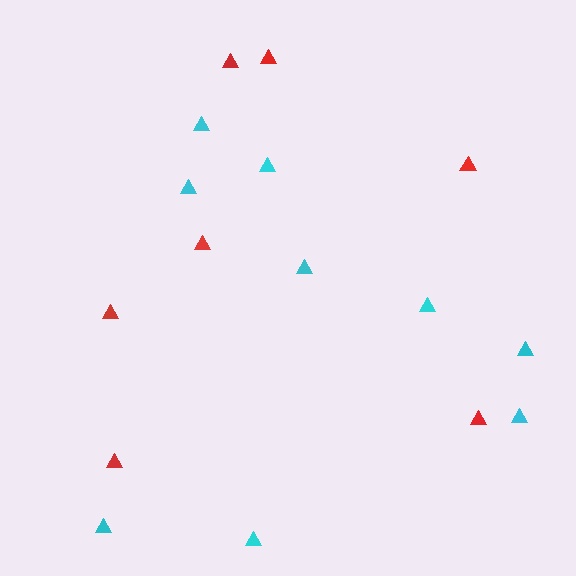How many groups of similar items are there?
There are 2 groups: one group of red triangles (7) and one group of cyan triangles (9).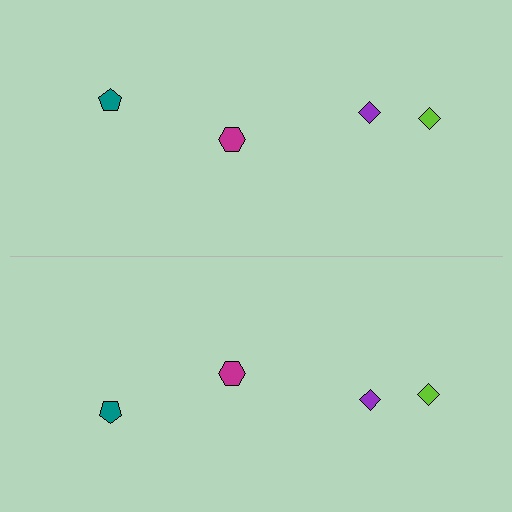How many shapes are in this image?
There are 8 shapes in this image.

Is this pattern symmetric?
Yes, this pattern has bilateral (reflection) symmetry.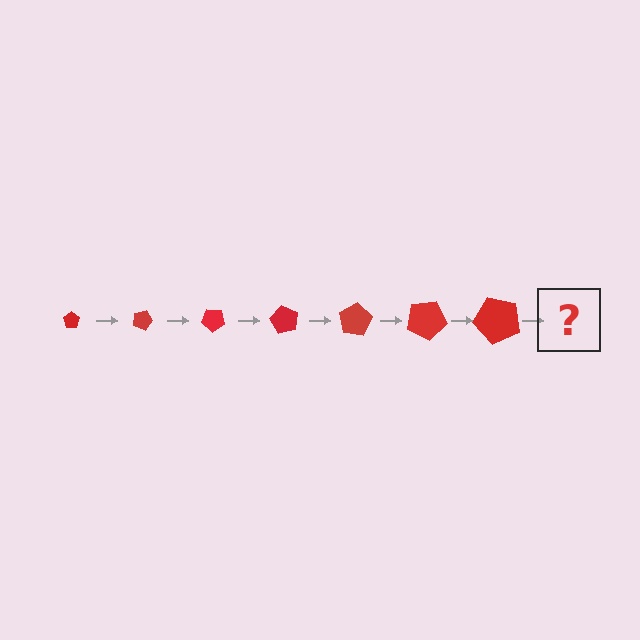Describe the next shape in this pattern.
It should be a pentagon, larger than the previous one and rotated 140 degrees from the start.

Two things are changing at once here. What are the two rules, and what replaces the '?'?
The two rules are that the pentagon grows larger each step and it rotates 20 degrees each step. The '?' should be a pentagon, larger than the previous one and rotated 140 degrees from the start.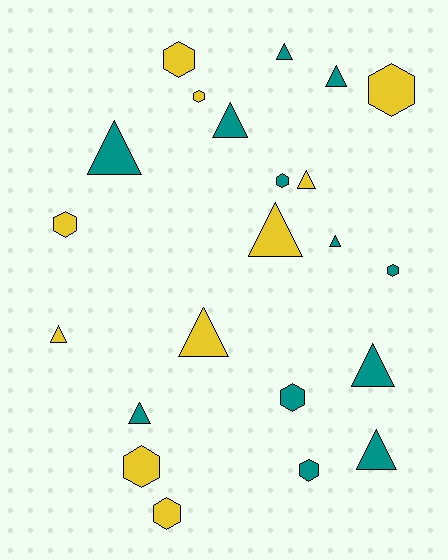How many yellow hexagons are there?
There are 6 yellow hexagons.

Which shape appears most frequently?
Triangle, with 12 objects.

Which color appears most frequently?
Teal, with 12 objects.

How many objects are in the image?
There are 22 objects.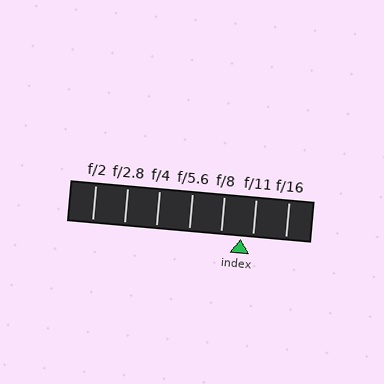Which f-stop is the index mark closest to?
The index mark is closest to f/11.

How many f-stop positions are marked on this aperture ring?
There are 7 f-stop positions marked.